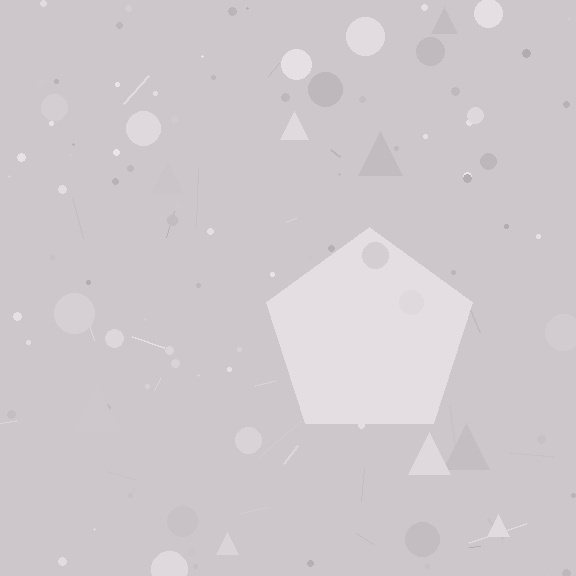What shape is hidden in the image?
A pentagon is hidden in the image.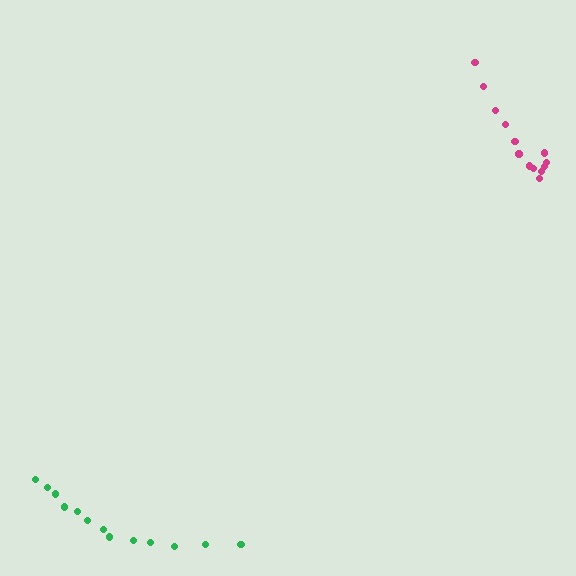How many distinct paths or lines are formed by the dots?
There are 2 distinct paths.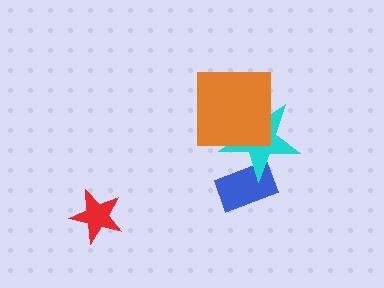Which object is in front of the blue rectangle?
The cyan star is in front of the blue rectangle.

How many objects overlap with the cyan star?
2 objects overlap with the cyan star.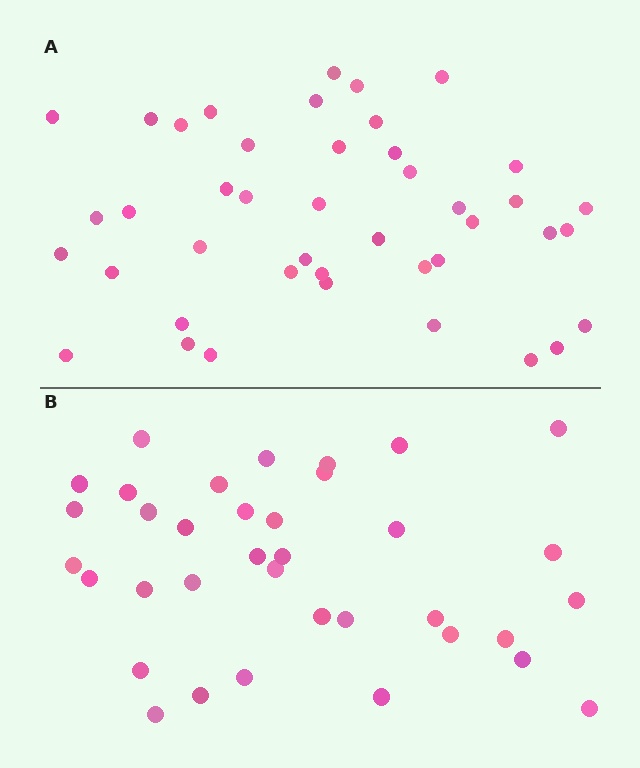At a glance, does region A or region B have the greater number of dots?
Region A (the top region) has more dots.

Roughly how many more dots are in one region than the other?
Region A has roughly 8 or so more dots than region B.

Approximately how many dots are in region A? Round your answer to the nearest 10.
About 40 dots. (The exact count is 43, which rounds to 40.)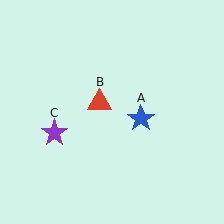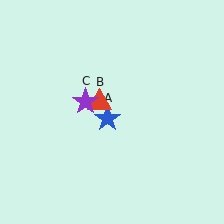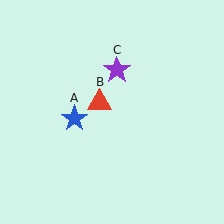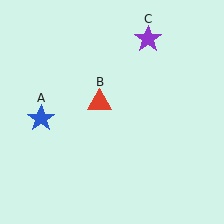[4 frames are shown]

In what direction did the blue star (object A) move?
The blue star (object A) moved left.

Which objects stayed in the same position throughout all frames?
Red triangle (object B) remained stationary.